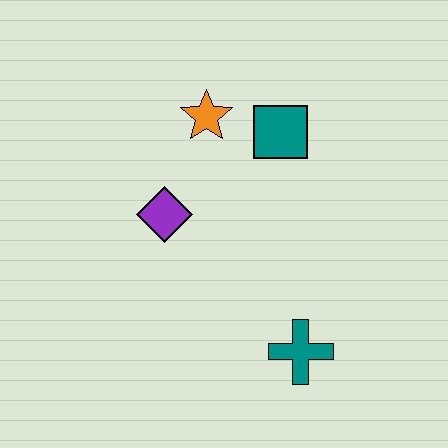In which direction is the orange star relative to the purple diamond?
The orange star is above the purple diamond.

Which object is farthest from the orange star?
The teal cross is farthest from the orange star.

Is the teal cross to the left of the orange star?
No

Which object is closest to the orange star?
The teal square is closest to the orange star.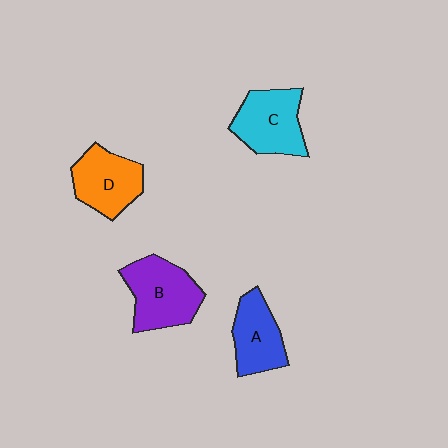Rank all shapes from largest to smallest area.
From largest to smallest: B (purple), C (cyan), D (orange), A (blue).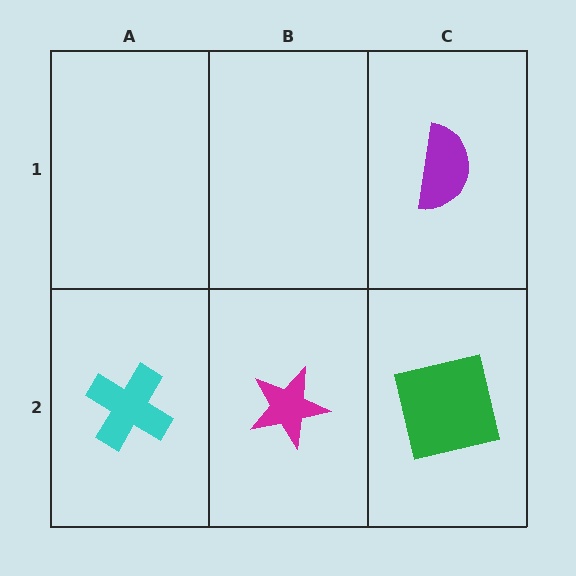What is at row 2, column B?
A magenta star.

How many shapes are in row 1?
1 shape.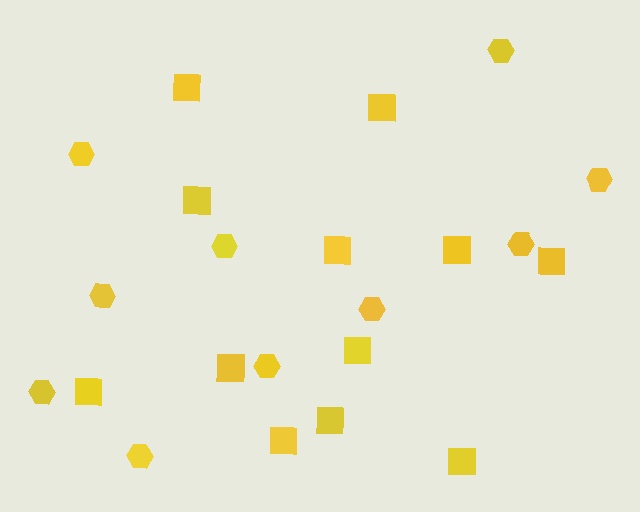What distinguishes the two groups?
There are 2 groups: one group of hexagons (10) and one group of squares (12).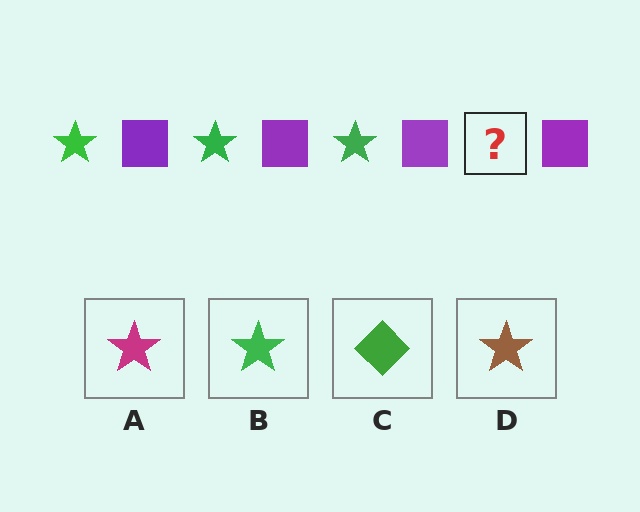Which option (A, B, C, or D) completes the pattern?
B.